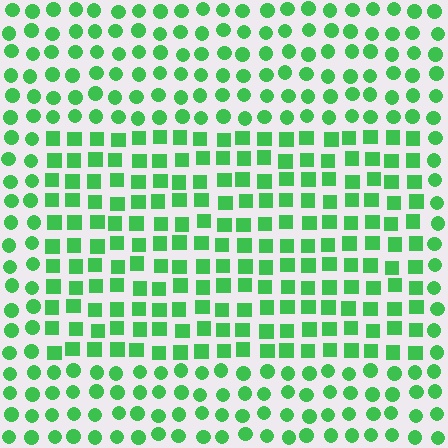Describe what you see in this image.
The image is filled with small green elements arranged in a uniform grid. A rectangle-shaped region contains squares, while the surrounding area contains circles. The boundary is defined purely by the change in element shape.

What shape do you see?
I see a rectangle.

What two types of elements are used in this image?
The image uses squares inside the rectangle region and circles outside it.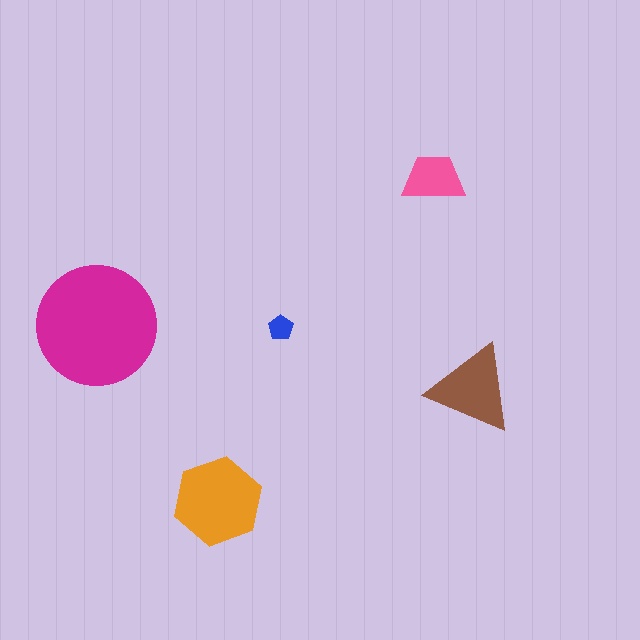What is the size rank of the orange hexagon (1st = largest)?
2nd.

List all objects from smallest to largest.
The blue pentagon, the pink trapezoid, the brown triangle, the orange hexagon, the magenta circle.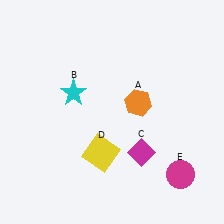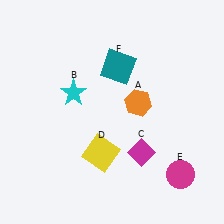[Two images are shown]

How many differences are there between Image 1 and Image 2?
There is 1 difference between the two images.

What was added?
A teal square (F) was added in Image 2.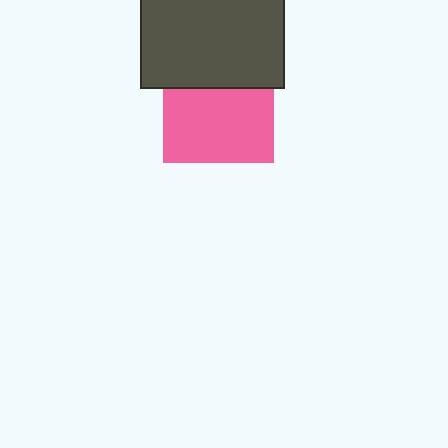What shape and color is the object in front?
The object in front is a dark gray rectangle.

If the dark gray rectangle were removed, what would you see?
You would see the complete pink square.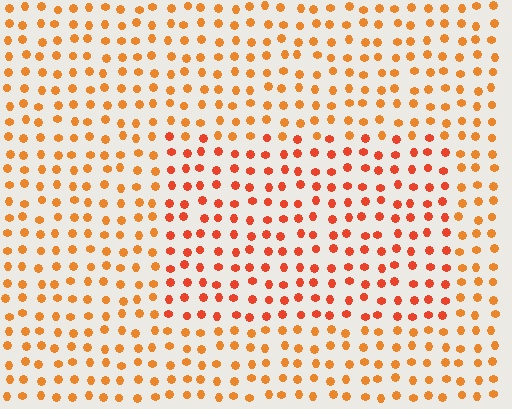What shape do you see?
I see a rectangle.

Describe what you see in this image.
The image is filled with small orange elements in a uniform arrangement. A rectangle-shaped region is visible where the elements are tinted to a slightly different hue, forming a subtle color boundary.